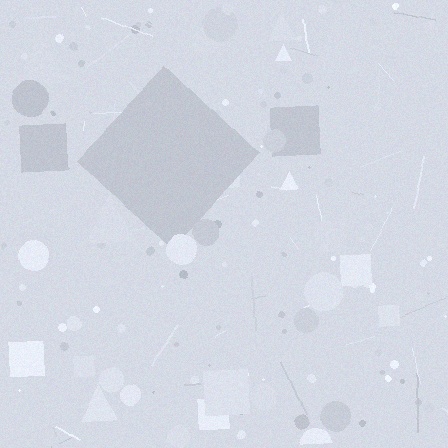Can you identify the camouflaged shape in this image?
The camouflaged shape is a diamond.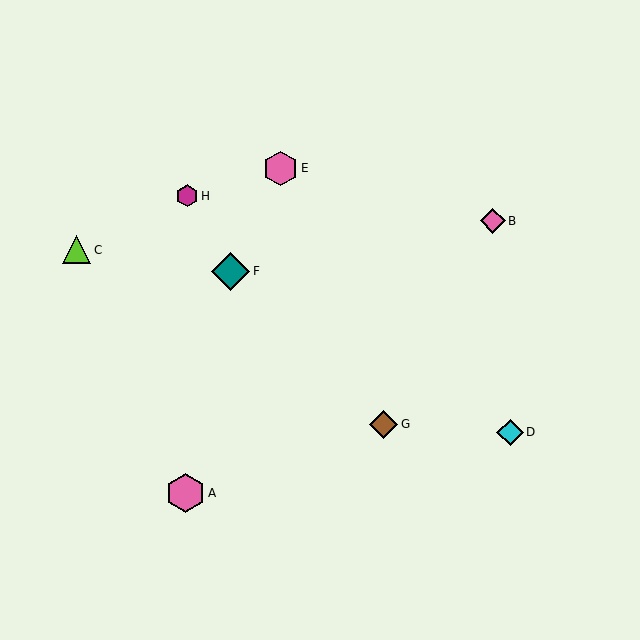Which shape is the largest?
The pink hexagon (labeled A) is the largest.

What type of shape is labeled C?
Shape C is a lime triangle.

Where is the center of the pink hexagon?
The center of the pink hexagon is at (186, 493).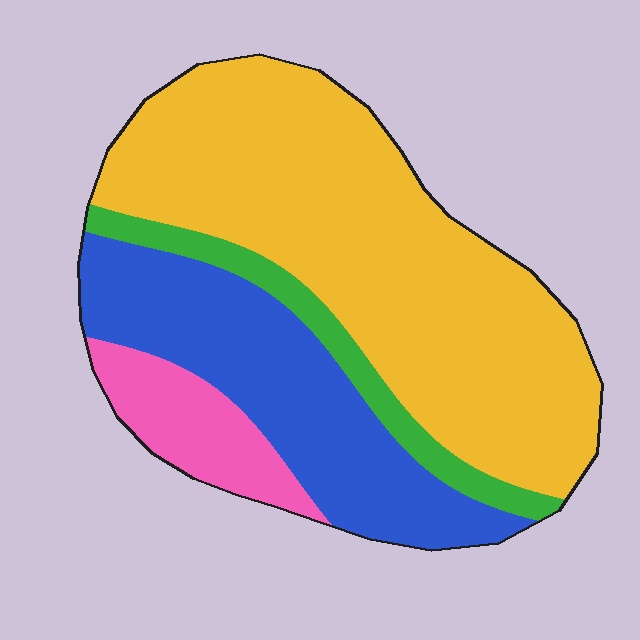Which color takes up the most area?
Yellow, at roughly 55%.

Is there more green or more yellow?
Yellow.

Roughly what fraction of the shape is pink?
Pink covers around 10% of the shape.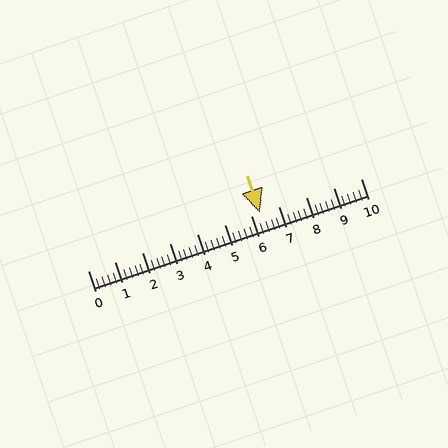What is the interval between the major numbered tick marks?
The major tick marks are spaced 1 units apart.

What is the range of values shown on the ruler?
The ruler shows values from 0 to 10.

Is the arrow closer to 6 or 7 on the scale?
The arrow is closer to 6.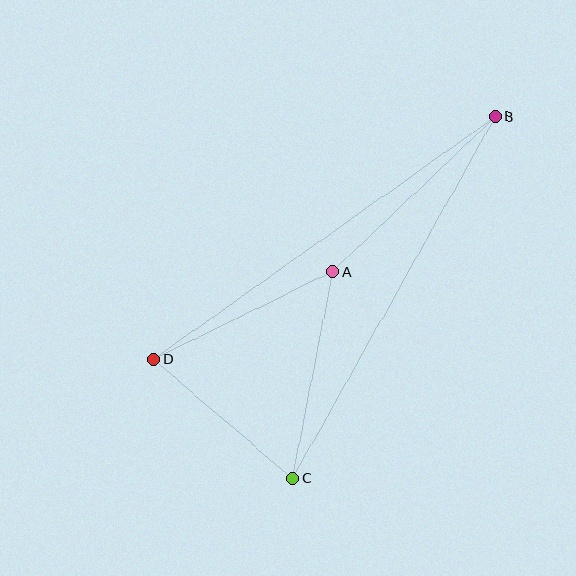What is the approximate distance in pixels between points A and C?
The distance between A and C is approximately 211 pixels.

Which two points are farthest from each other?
Points B and D are farthest from each other.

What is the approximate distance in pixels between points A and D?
The distance between A and D is approximately 200 pixels.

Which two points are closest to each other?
Points C and D are closest to each other.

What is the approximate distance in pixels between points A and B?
The distance between A and B is approximately 224 pixels.